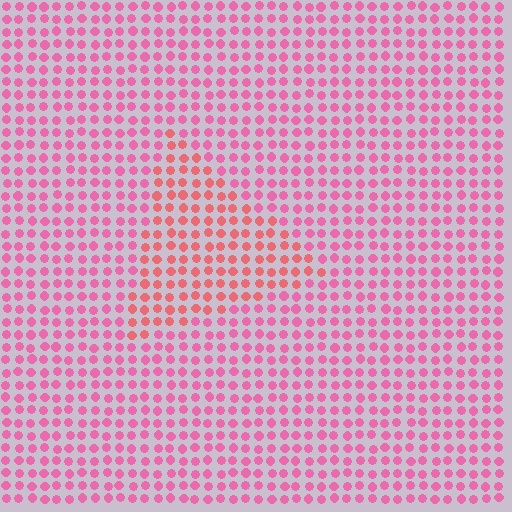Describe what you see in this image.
The image is filled with small pink elements in a uniform arrangement. A triangle-shaped region is visible where the elements are tinted to a slightly different hue, forming a subtle color boundary.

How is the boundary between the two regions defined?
The boundary is defined purely by a slight shift in hue (about 27 degrees). Spacing, size, and orientation are identical on both sides.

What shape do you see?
I see a triangle.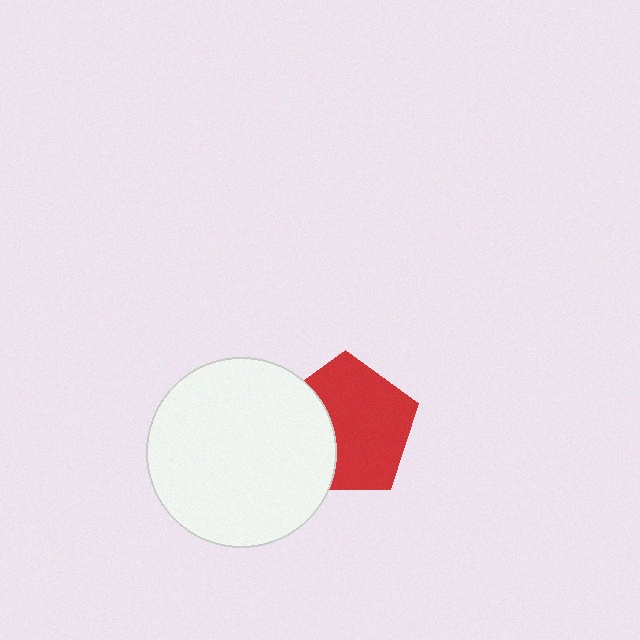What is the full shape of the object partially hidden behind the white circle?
The partially hidden object is a red pentagon.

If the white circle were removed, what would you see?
You would see the complete red pentagon.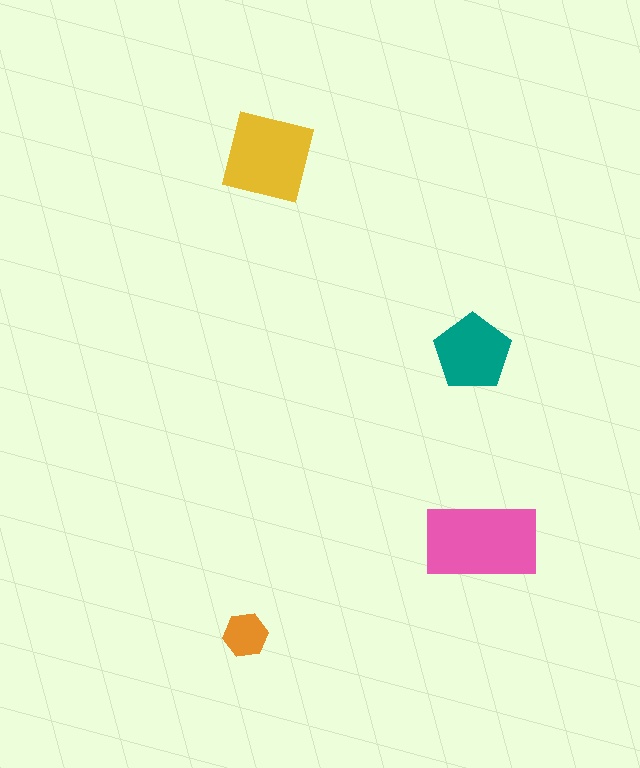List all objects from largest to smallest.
The pink rectangle, the yellow square, the teal pentagon, the orange hexagon.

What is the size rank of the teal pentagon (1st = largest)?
3rd.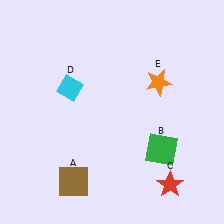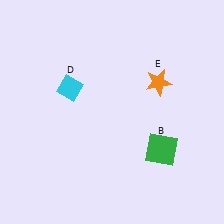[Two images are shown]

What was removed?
The red star (C), the brown square (A) were removed in Image 2.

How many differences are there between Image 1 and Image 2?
There are 2 differences between the two images.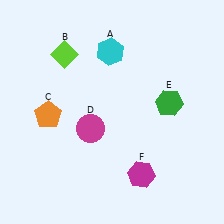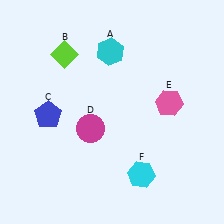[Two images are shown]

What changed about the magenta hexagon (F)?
In Image 1, F is magenta. In Image 2, it changed to cyan.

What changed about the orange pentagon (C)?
In Image 1, C is orange. In Image 2, it changed to blue.